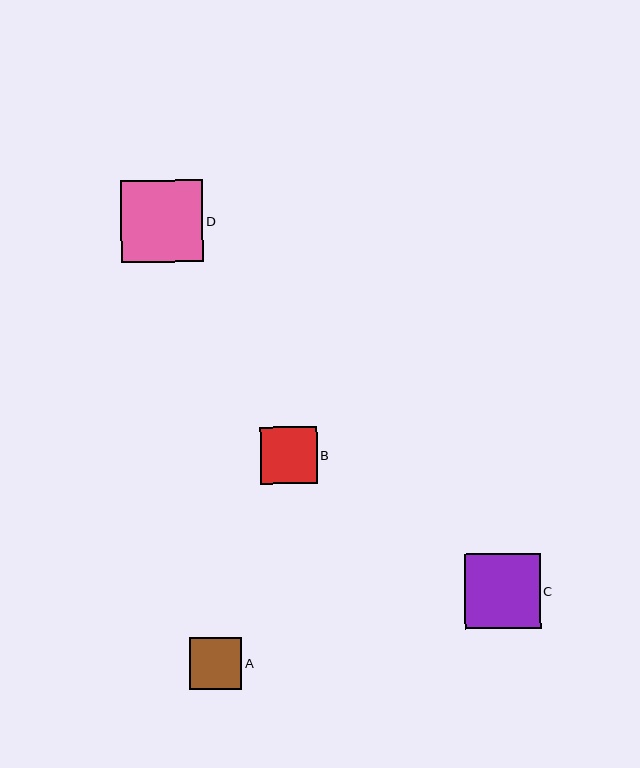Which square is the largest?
Square D is the largest with a size of approximately 82 pixels.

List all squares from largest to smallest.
From largest to smallest: D, C, B, A.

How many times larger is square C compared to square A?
Square C is approximately 1.5 times the size of square A.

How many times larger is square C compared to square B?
Square C is approximately 1.3 times the size of square B.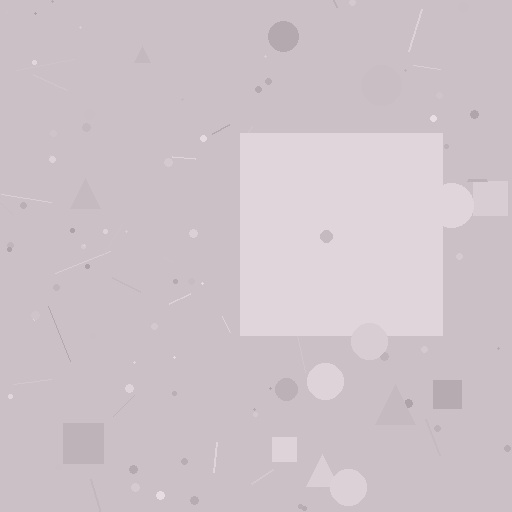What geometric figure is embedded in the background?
A square is embedded in the background.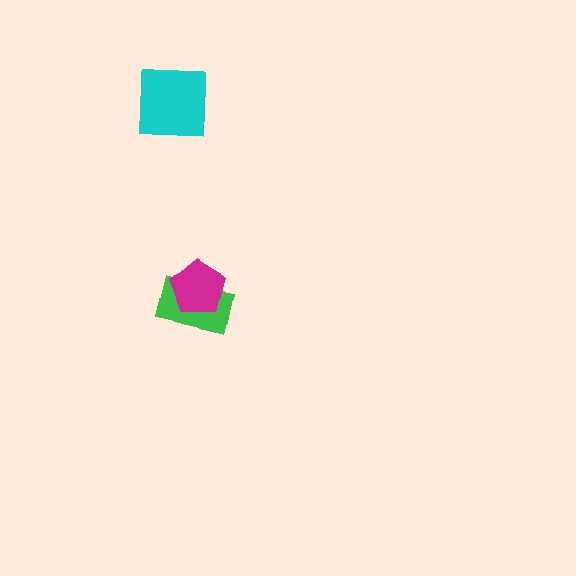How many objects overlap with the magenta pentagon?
1 object overlaps with the magenta pentagon.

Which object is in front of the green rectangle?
The magenta pentagon is in front of the green rectangle.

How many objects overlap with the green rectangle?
1 object overlaps with the green rectangle.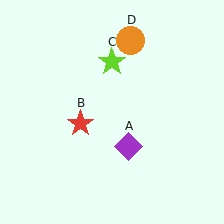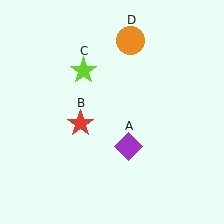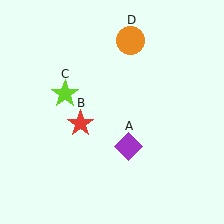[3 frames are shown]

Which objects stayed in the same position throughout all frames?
Purple diamond (object A) and red star (object B) and orange circle (object D) remained stationary.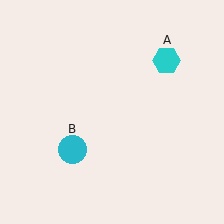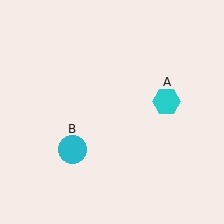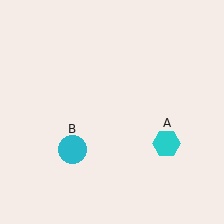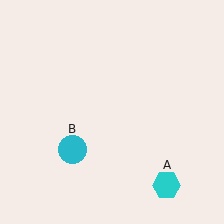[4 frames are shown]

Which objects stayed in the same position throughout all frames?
Cyan circle (object B) remained stationary.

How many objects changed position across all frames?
1 object changed position: cyan hexagon (object A).